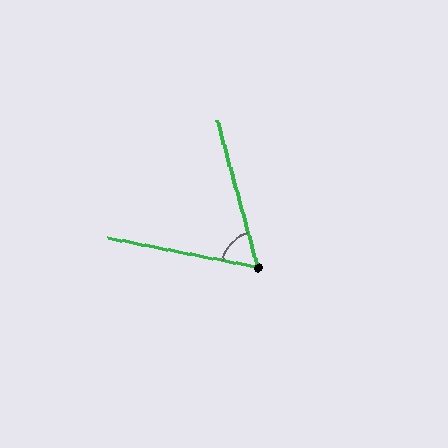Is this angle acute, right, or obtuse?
It is acute.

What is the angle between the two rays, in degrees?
Approximately 64 degrees.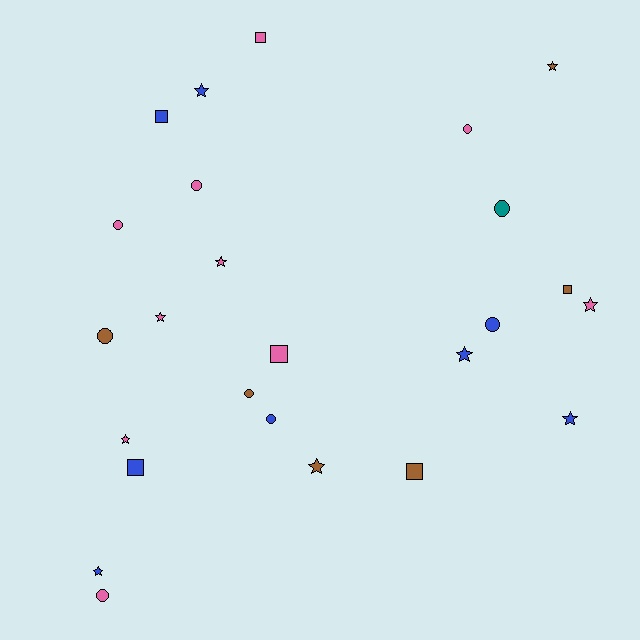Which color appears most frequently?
Pink, with 10 objects.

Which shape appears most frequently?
Star, with 10 objects.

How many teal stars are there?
There are no teal stars.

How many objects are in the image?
There are 25 objects.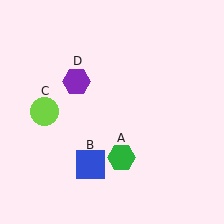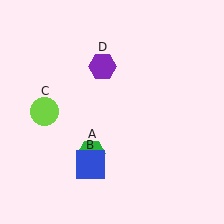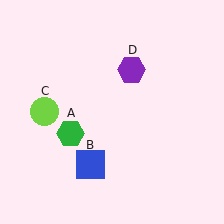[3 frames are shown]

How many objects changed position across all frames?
2 objects changed position: green hexagon (object A), purple hexagon (object D).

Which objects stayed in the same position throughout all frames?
Blue square (object B) and lime circle (object C) remained stationary.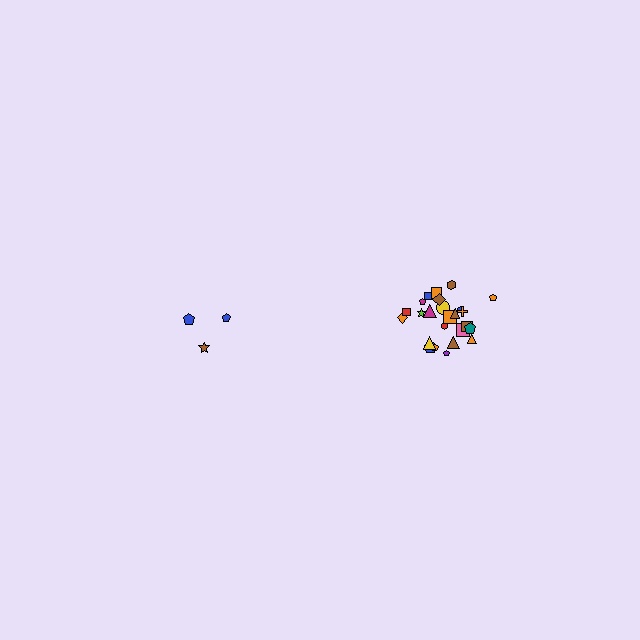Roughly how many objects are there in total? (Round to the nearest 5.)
Roughly 30 objects in total.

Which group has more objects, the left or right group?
The right group.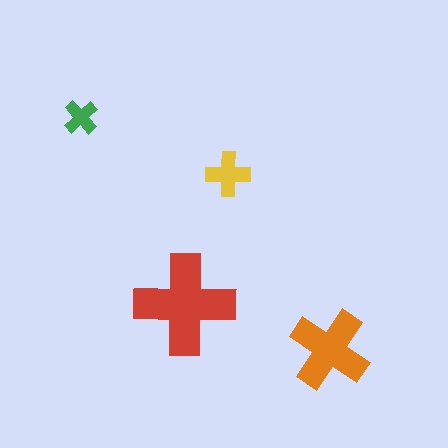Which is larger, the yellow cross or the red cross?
The red one.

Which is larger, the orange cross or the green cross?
The orange one.